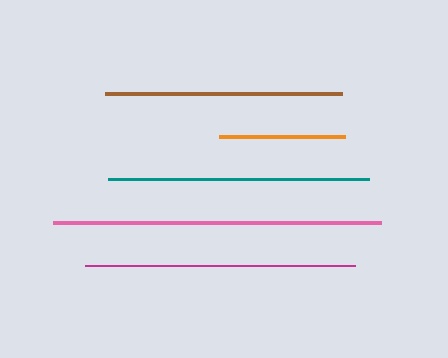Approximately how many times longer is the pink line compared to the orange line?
The pink line is approximately 2.6 times the length of the orange line.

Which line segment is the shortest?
The orange line is the shortest at approximately 126 pixels.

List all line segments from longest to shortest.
From longest to shortest: pink, magenta, teal, brown, orange.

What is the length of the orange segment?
The orange segment is approximately 126 pixels long.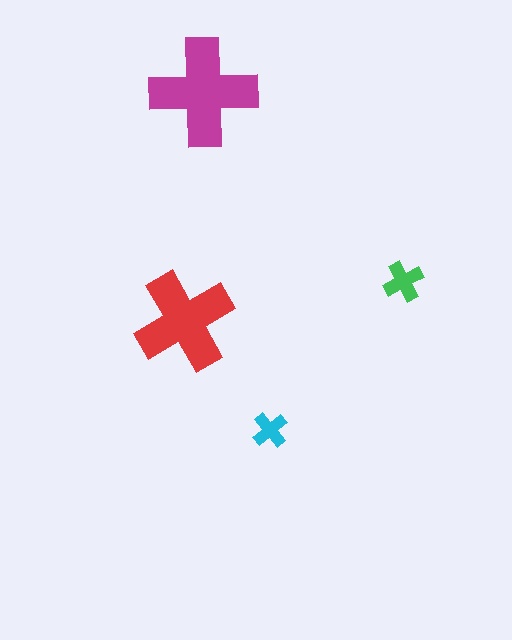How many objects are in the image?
There are 4 objects in the image.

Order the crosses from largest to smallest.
the magenta one, the red one, the green one, the cyan one.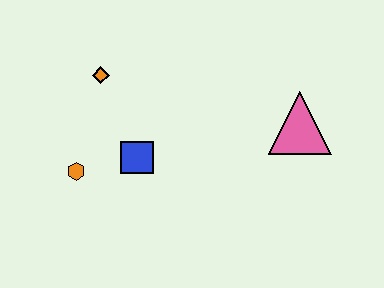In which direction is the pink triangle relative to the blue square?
The pink triangle is to the right of the blue square.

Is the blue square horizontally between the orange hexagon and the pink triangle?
Yes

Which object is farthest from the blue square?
The pink triangle is farthest from the blue square.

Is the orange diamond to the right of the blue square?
No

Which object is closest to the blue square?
The orange hexagon is closest to the blue square.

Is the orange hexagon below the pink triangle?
Yes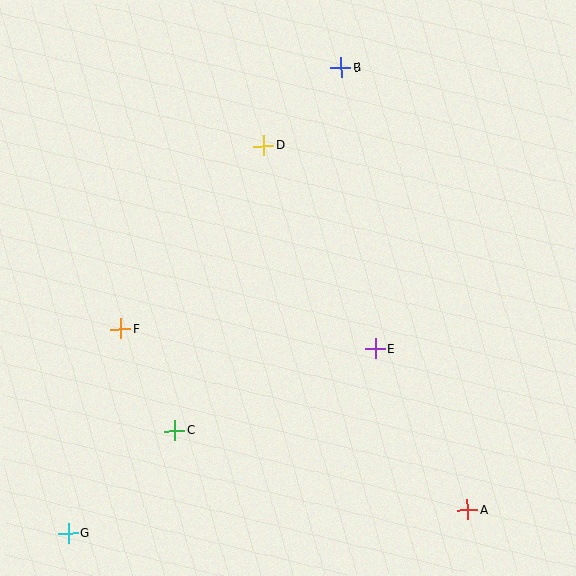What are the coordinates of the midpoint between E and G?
The midpoint between E and G is at (222, 441).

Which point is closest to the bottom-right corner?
Point A is closest to the bottom-right corner.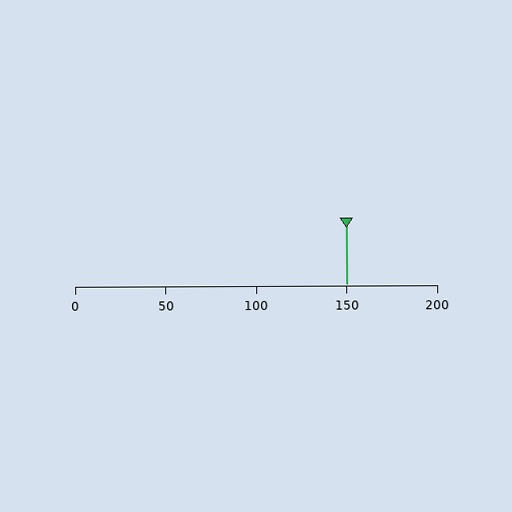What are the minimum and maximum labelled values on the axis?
The axis runs from 0 to 200.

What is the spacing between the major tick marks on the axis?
The major ticks are spaced 50 apart.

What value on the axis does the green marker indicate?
The marker indicates approximately 150.